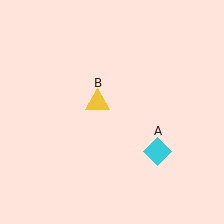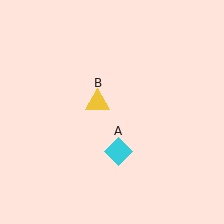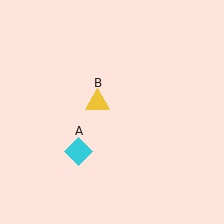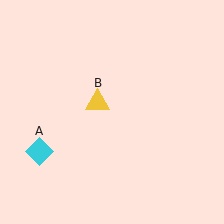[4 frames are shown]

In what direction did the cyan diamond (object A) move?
The cyan diamond (object A) moved left.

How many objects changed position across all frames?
1 object changed position: cyan diamond (object A).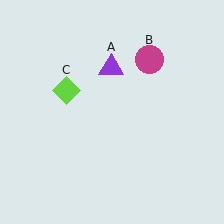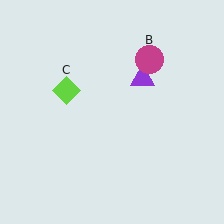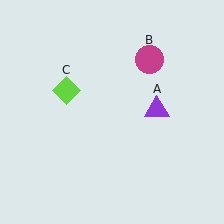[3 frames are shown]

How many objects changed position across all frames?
1 object changed position: purple triangle (object A).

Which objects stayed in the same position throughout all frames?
Magenta circle (object B) and lime diamond (object C) remained stationary.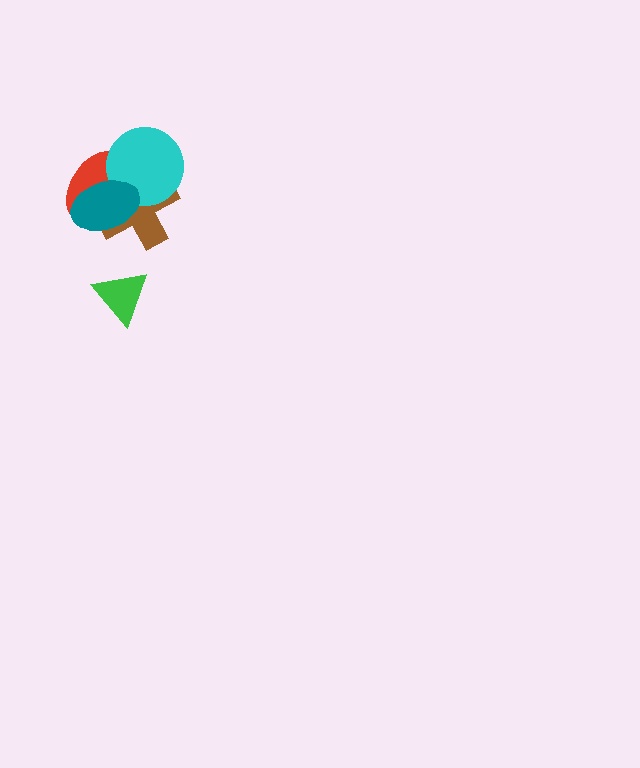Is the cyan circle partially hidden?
Yes, it is partially covered by another shape.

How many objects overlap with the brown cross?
3 objects overlap with the brown cross.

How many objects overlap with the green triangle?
0 objects overlap with the green triangle.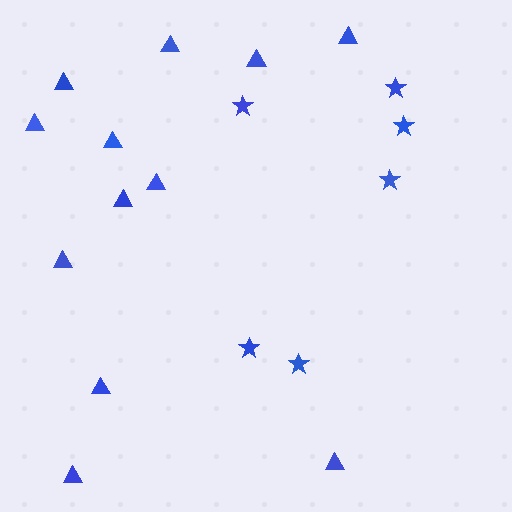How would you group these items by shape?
There are 2 groups: one group of stars (6) and one group of triangles (12).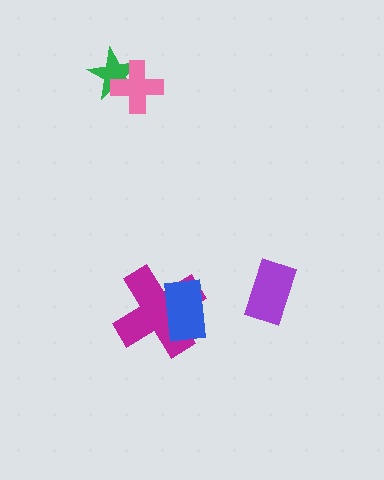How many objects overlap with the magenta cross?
1 object overlaps with the magenta cross.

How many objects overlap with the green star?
1 object overlaps with the green star.